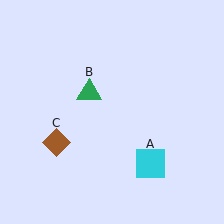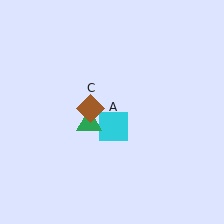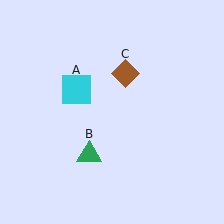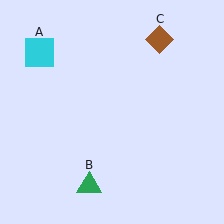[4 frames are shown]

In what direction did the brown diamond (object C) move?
The brown diamond (object C) moved up and to the right.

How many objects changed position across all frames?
3 objects changed position: cyan square (object A), green triangle (object B), brown diamond (object C).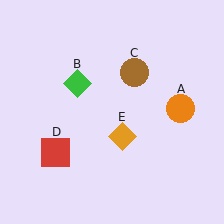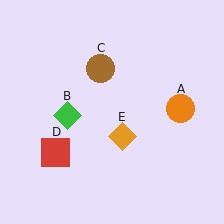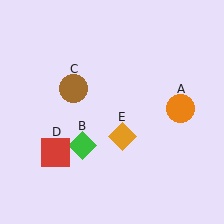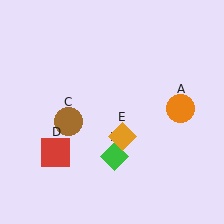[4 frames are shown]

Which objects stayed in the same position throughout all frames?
Orange circle (object A) and red square (object D) and orange diamond (object E) remained stationary.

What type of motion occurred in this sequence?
The green diamond (object B), brown circle (object C) rotated counterclockwise around the center of the scene.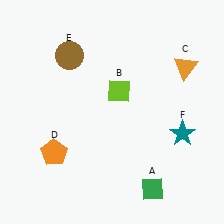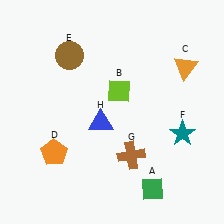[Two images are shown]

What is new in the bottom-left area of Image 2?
A blue triangle (H) was added in the bottom-left area of Image 2.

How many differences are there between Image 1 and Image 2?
There are 2 differences between the two images.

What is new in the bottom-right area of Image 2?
A brown cross (G) was added in the bottom-right area of Image 2.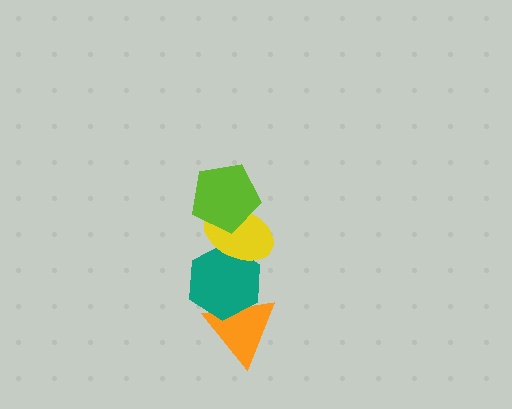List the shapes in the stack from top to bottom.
From top to bottom: the lime pentagon, the yellow ellipse, the teal hexagon, the orange triangle.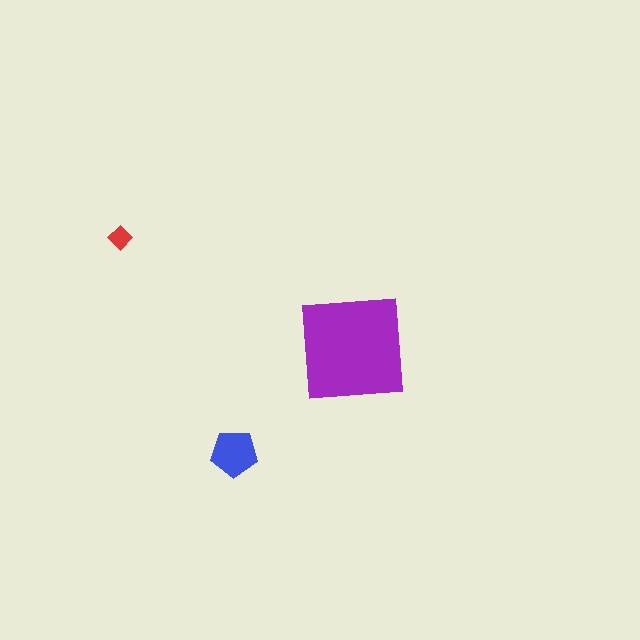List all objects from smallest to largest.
The red diamond, the blue pentagon, the purple square.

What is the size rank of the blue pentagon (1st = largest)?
2nd.